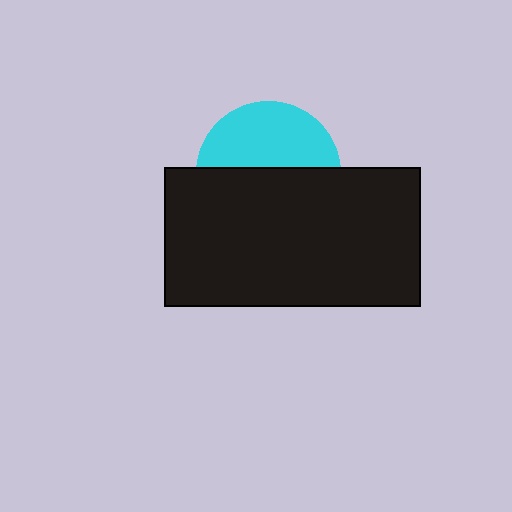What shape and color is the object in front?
The object in front is a black rectangle.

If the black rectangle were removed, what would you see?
You would see the complete cyan circle.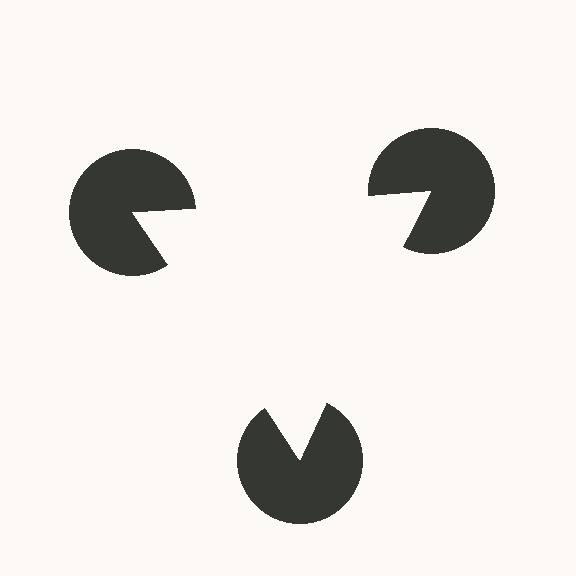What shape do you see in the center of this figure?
An illusory triangle — its edges are inferred from the aligned wedge cuts in the pac-man discs, not physically drawn.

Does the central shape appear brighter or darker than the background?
It typically appears slightly brighter than the background, even though no actual brightness change is drawn.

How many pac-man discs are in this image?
There are 3 — one at each vertex of the illusory triangle.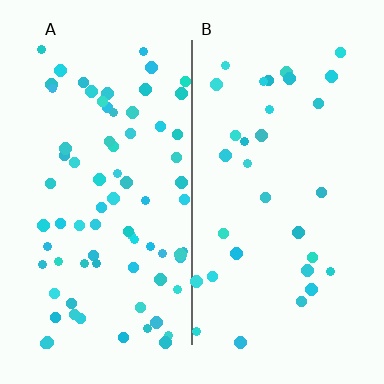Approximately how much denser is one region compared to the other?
Approximately 2.4× — region A over region B.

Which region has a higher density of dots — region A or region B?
A (the left).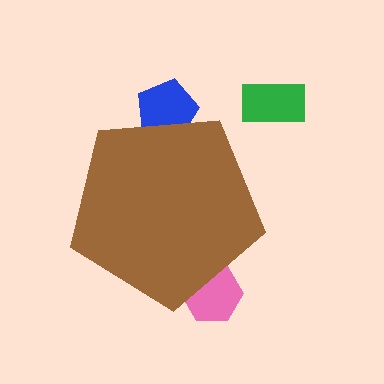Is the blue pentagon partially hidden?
Yes, the blue pentagon is partially hidden behind the brown pentagon.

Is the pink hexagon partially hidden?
Yes, the pink hexagon is partially hidden behind the brown pentagon.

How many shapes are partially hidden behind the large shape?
2 shapes are partially hidden.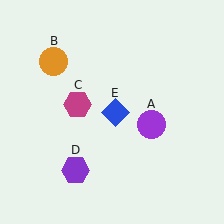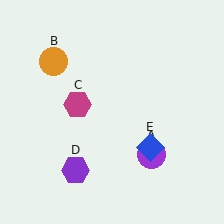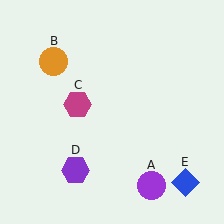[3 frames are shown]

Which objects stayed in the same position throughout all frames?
Orange circle (object B) and magenta hexagon (object C) and purple hexagon (object D) remained stationary.